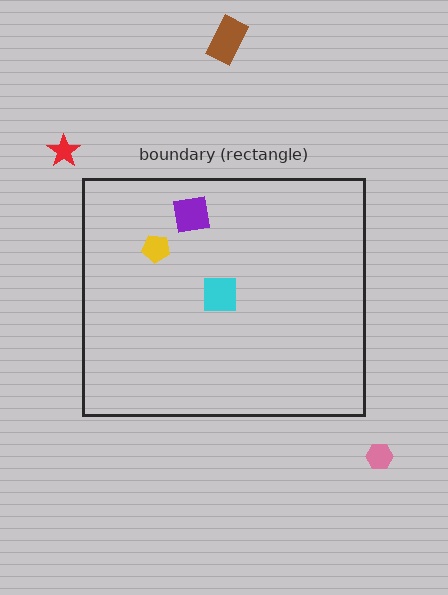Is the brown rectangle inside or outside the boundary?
Outside.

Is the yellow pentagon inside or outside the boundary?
Inside.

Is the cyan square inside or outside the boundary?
Inside.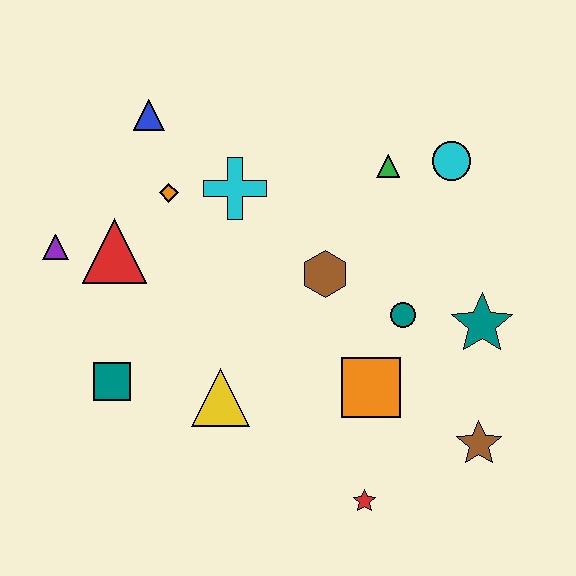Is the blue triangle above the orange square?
Yes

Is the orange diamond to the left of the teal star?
Yes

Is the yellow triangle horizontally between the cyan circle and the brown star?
No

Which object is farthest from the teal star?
The purple triangle is farthest from the teal star.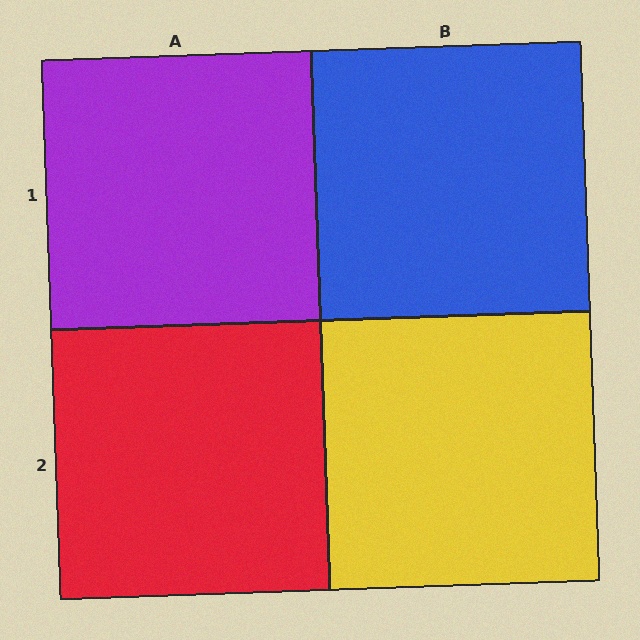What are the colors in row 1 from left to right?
Purple, blue.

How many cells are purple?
1 cell is purple.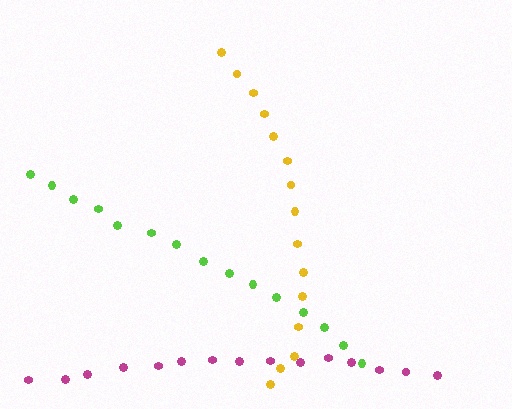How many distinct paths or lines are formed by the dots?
There are 3 distinct paths.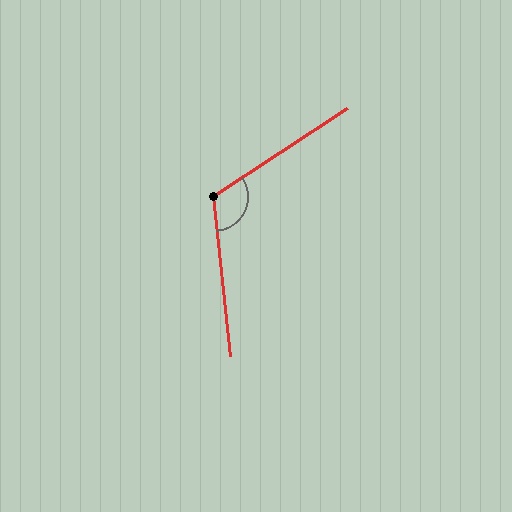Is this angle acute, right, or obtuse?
It is obtuse.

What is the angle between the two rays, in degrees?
Approximately 117 degrees.